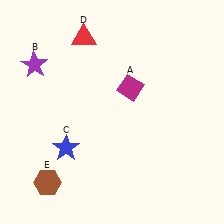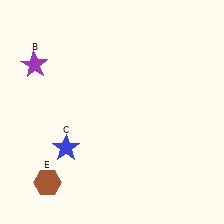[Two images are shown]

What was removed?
The magenta diamond (A), the red triangle (D) were removed in Image 2.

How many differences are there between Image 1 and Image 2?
There are 2 differences between the two images.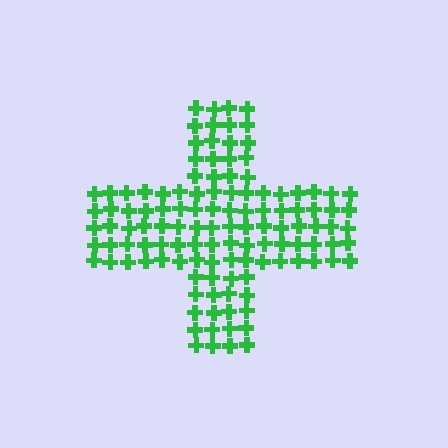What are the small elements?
The small elements are crosses.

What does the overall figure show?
The overall figure shows a cross.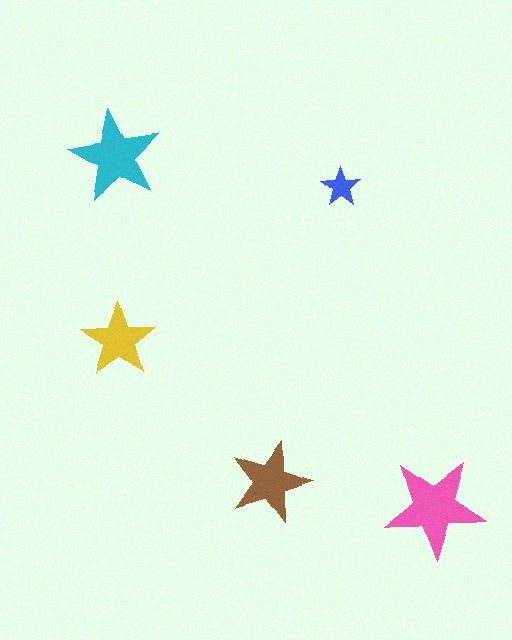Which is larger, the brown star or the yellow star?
The brown one.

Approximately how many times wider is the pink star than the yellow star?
About 1.5 times wider.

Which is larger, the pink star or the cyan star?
The pink one.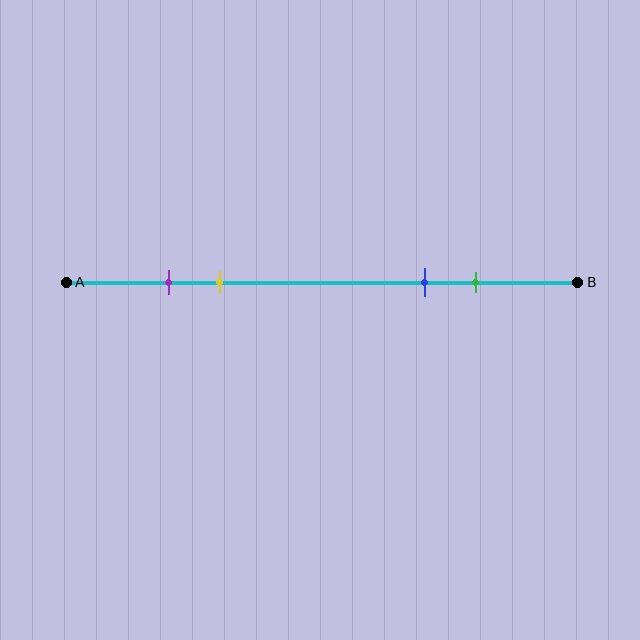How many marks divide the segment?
There are 4 marks dividing the segment.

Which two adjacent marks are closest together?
The purple and yellow marks are the closest adjacent pair.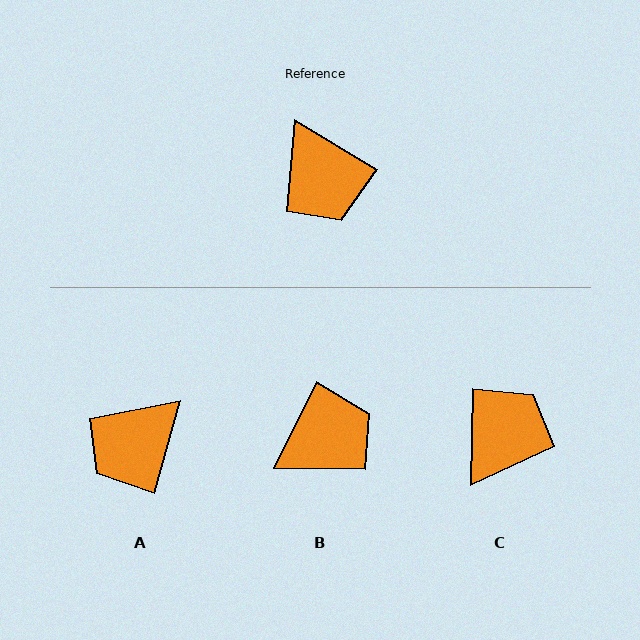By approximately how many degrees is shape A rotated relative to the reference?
Approximately 74 degrees clockwise.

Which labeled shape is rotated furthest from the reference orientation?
C, about 120 degrees away.